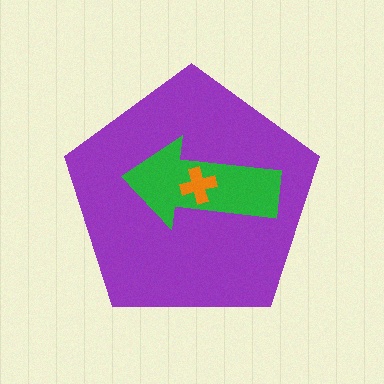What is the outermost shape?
The purple pentagon.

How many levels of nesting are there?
3.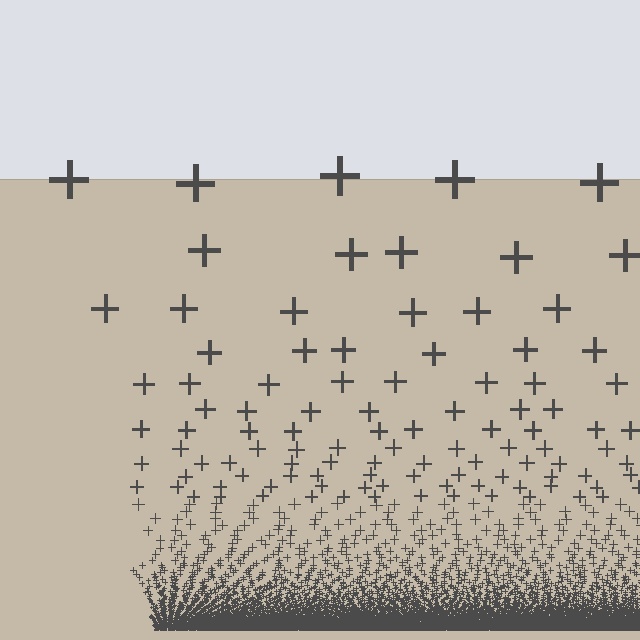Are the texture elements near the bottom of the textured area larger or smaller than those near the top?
Smaller. The gradient is inverted — elements near the bottom are smaller and denser.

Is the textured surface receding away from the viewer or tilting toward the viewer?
The surface appears to tilt toward the viewer. Texture elements get larger and sparser toward the top.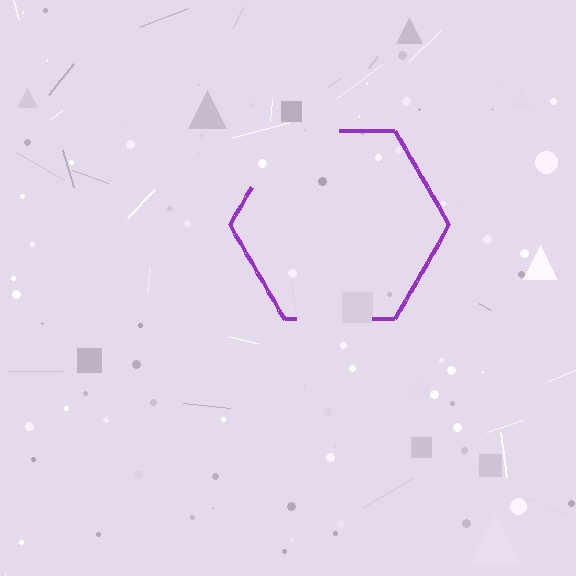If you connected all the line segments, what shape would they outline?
They would outline a hexagon.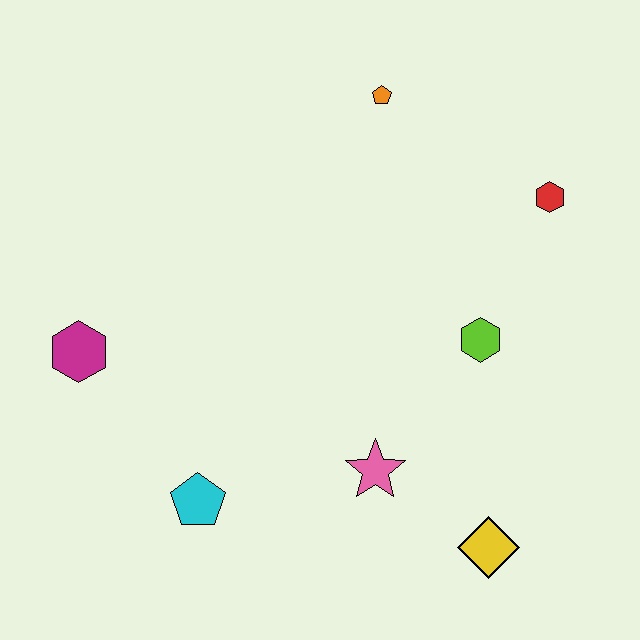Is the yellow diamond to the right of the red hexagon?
No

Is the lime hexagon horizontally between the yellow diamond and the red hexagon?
No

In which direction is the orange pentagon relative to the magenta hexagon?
The orange pentagon is to the right of the magenta hexagon.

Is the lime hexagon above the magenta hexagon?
Yes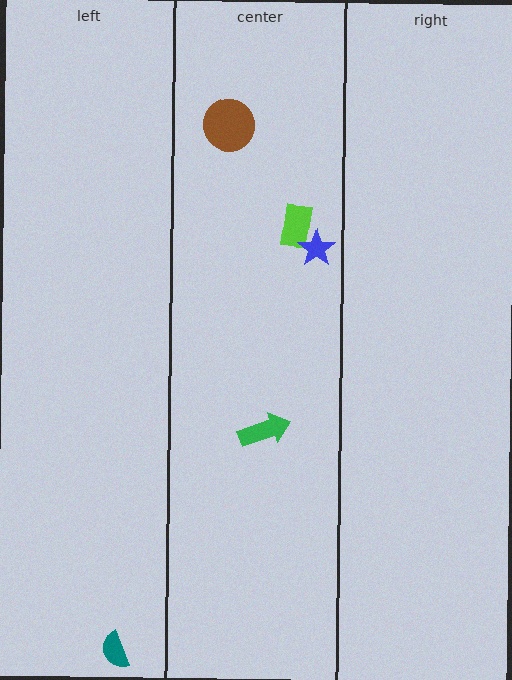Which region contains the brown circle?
The center region.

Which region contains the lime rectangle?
The center region.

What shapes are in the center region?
The green arrow, the lime rectangle, the brown circle, the blue star.